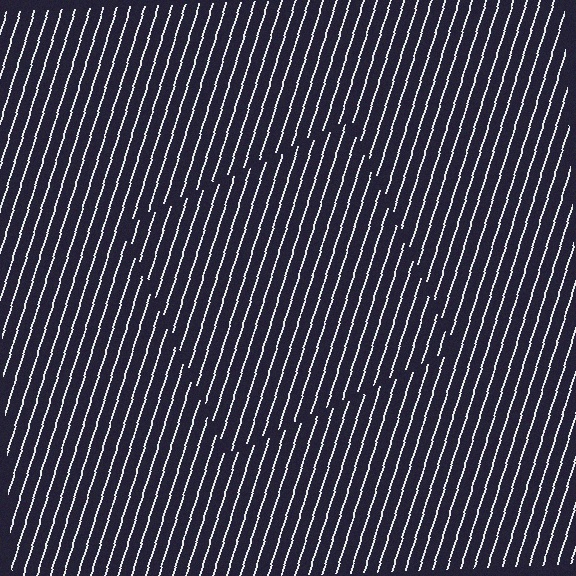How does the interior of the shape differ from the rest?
The interior of the shape contains the same grating, shifted by half a period — the contour is defined by the phase discontinuity where line-ends from the inner and outer gratings abut.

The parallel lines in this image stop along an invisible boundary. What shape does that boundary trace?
An illusory square. The interior of the shape contains the same grating, shifted by half a period — the contour is defined by the phase discontinuity where line-ends from the inner and outer gratings abut.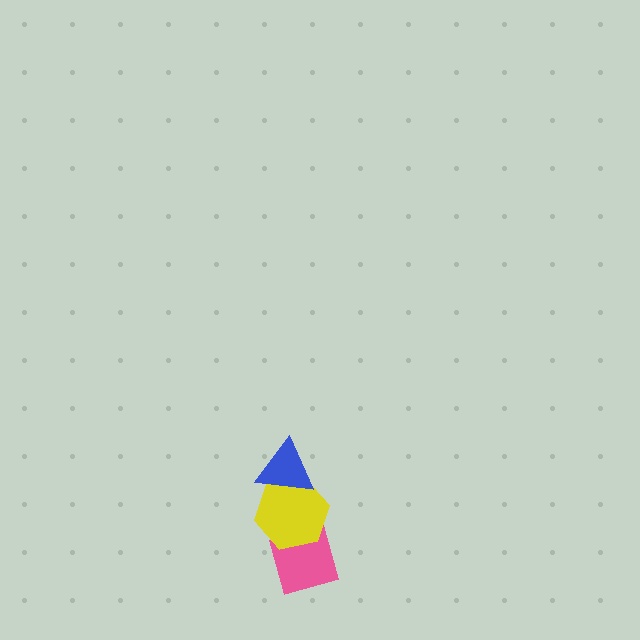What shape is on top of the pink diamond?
The yellow hexagon is on top of the pink diamond.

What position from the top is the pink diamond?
The pink diamond is 3rd from the top.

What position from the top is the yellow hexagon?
The yellow hexagon is 2nd from the top.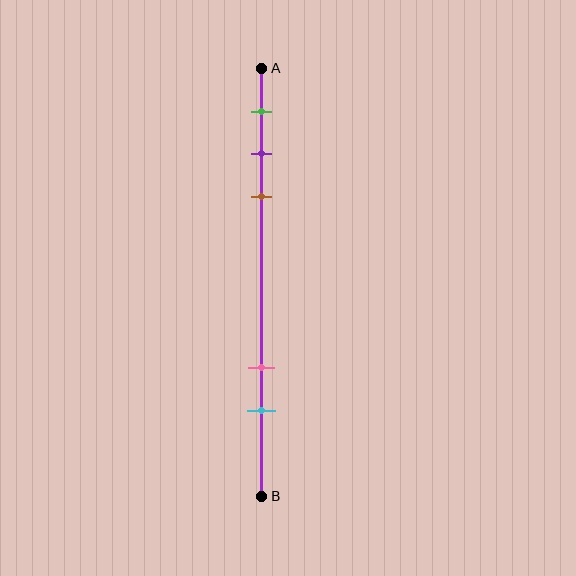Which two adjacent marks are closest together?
The purple and brown marks are the closest adjacent pair.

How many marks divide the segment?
There are 5 marks dividing the segment.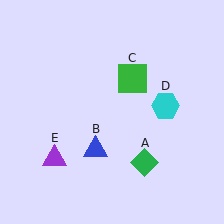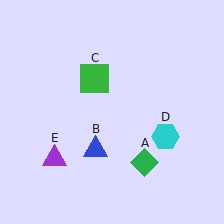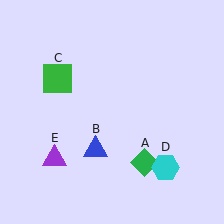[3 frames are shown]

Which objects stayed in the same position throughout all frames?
Green diamond (object A) and blue triangle (object B) and purple triangle (object E) remained stationary.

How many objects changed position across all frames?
2 objects changed position: green square (object C), cyan hexagon (object D).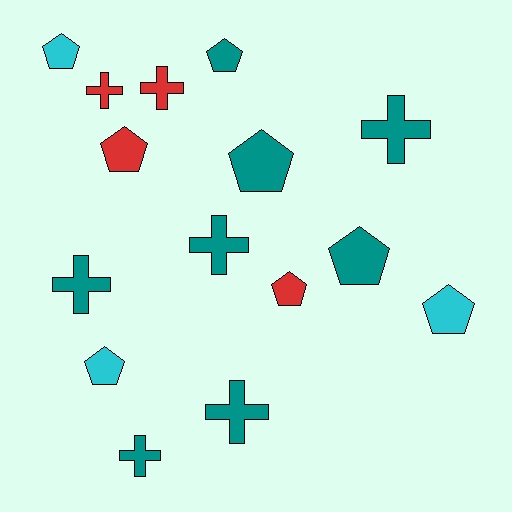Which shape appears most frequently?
Pentagon, with 8 objects.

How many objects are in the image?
There are 15 objects.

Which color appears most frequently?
Teal, with 8 objects.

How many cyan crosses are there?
There are no cyan crosses.